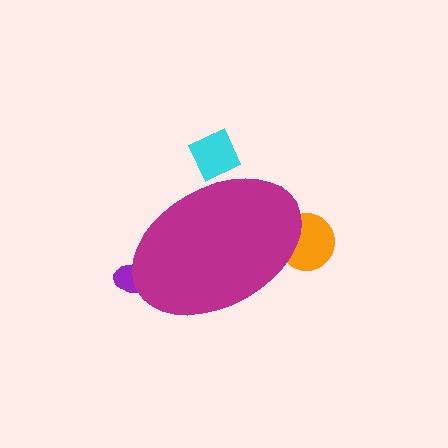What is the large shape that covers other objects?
A magenta ellipse.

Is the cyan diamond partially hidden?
Yes, the cyan diamond is partially hidden behind the magenta ellipse.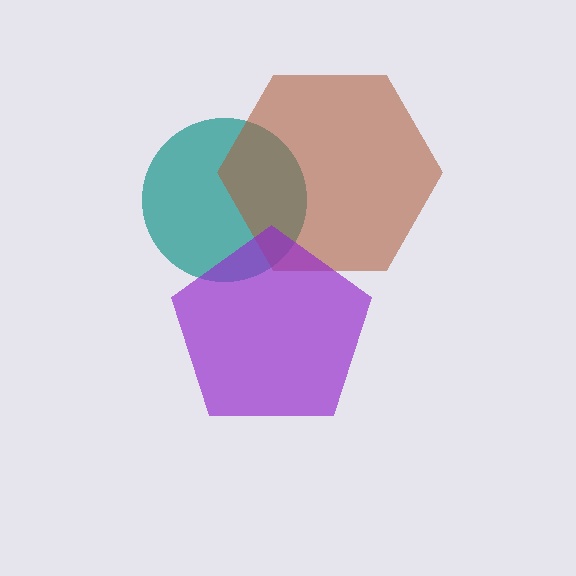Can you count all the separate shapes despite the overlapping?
Yes, there are 3 separate shapes.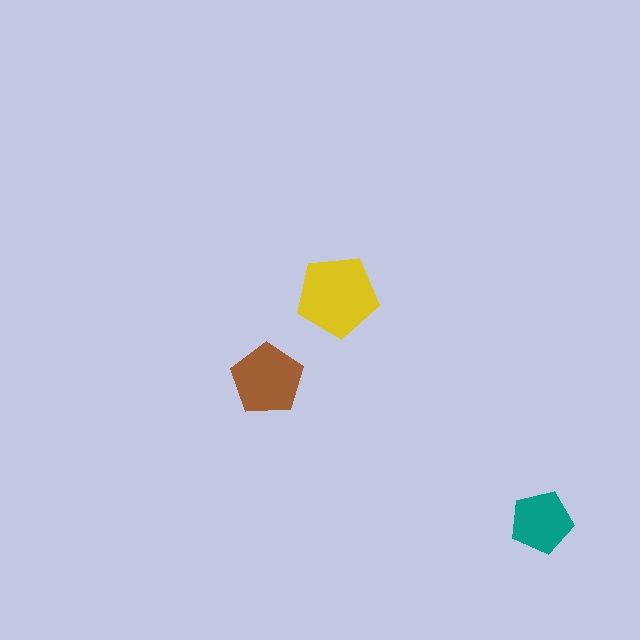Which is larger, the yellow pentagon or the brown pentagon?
The yellow one.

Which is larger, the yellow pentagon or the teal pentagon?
The yellow one.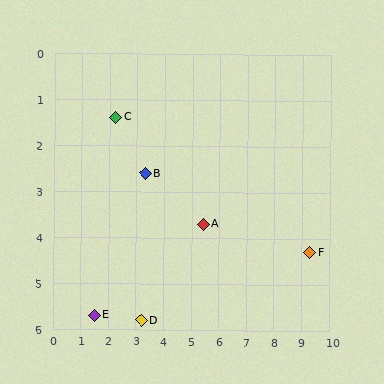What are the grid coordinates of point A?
Point A is at approximately (5.4, 3.7).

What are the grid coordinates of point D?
Point D is at approximately (3.2, 5.8).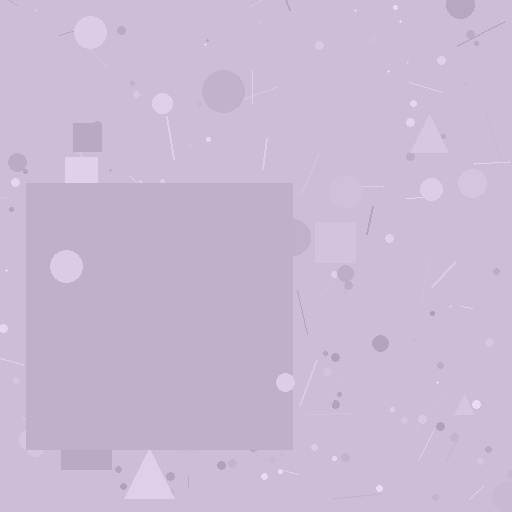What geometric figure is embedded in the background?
A square is embedded in the background.